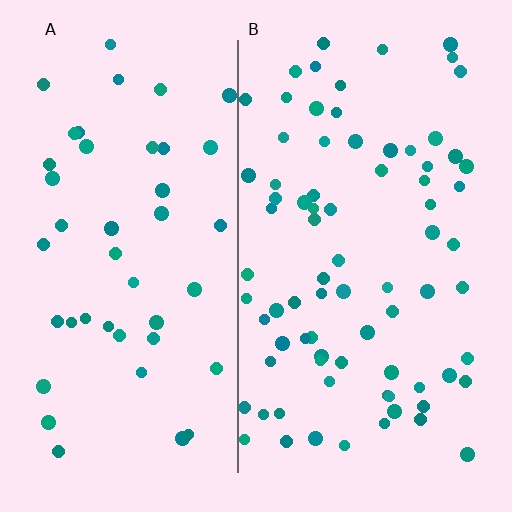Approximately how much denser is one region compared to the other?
Approximately 1.8× — region B over region A.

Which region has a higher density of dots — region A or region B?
B (the right).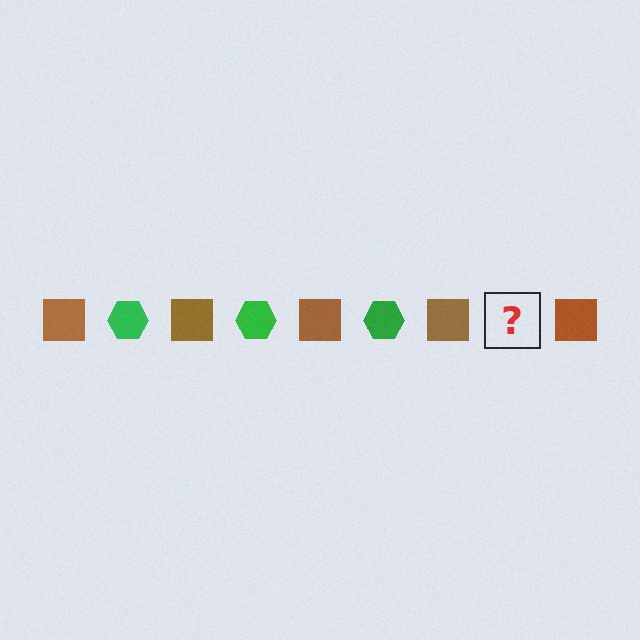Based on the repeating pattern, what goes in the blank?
The blank should be a green hexagon.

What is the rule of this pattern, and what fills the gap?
The rule is that the pattern alternates between brown square and green hexagon. The gap should be filled with a green hexagon.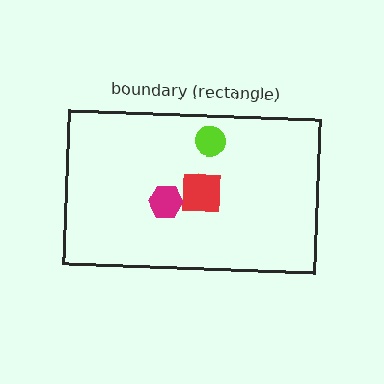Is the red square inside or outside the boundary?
Inside.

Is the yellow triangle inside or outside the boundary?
Inside.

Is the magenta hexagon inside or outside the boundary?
Inside.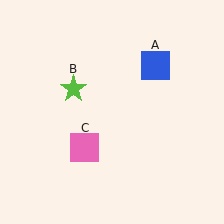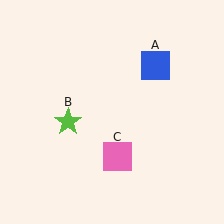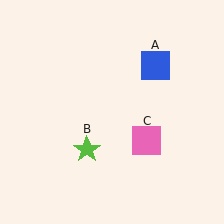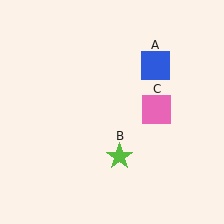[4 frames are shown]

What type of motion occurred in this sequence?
The lime star (object B), pink square (object C) rotated counterclockwise around the center of the scene.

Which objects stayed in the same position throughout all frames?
Blue square (object A) remained stationary.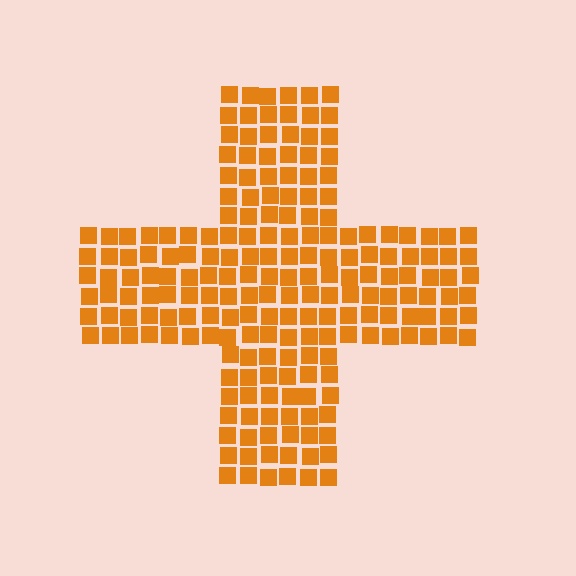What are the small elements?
The small elements are squares.